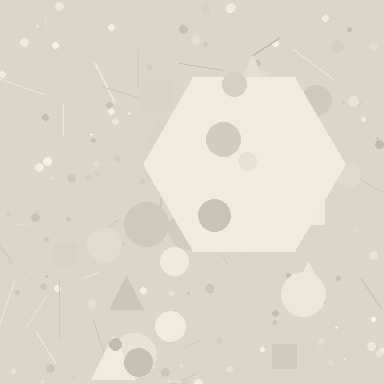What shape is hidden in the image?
A hexagon is hidden in the image.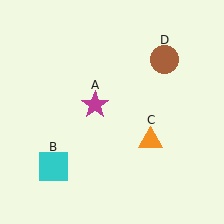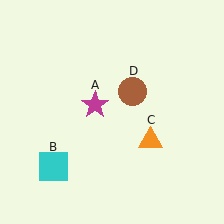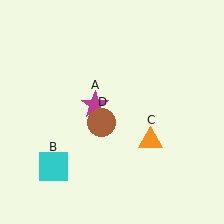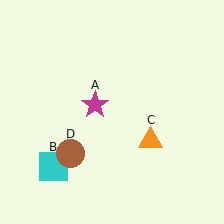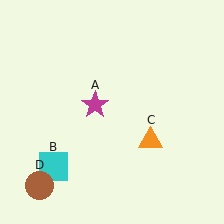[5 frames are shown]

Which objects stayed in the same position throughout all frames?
Magenta star (object A) and cyan square (object B) and orange triangle (object C) remained stationary.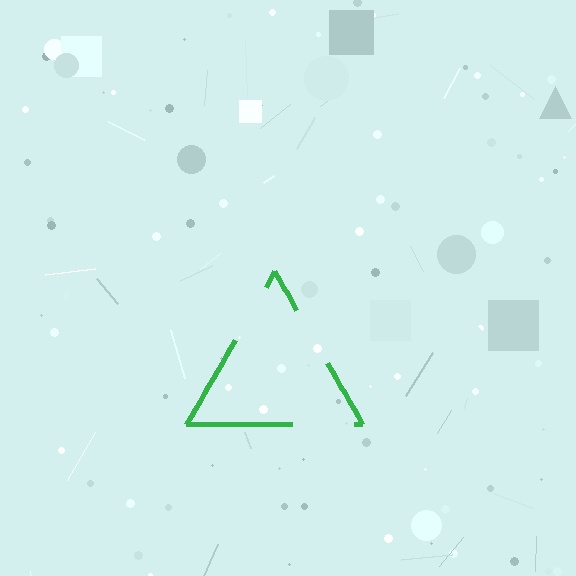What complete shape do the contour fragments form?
The contour fragments form a triangle.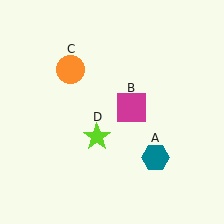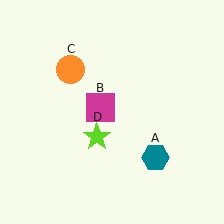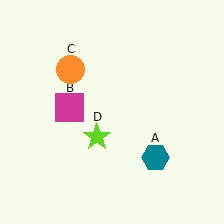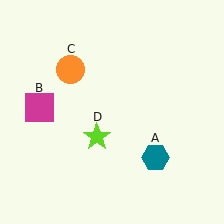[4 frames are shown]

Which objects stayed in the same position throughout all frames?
Teal hexagon (object A) and orange circle (object C) and lime star (object D) remained stationary.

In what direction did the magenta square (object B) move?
The magenta square (object B) moved left.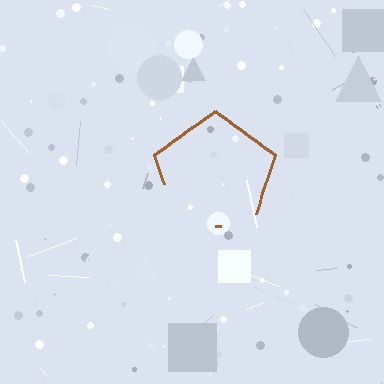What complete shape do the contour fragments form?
The contour fragments form a pentagon.